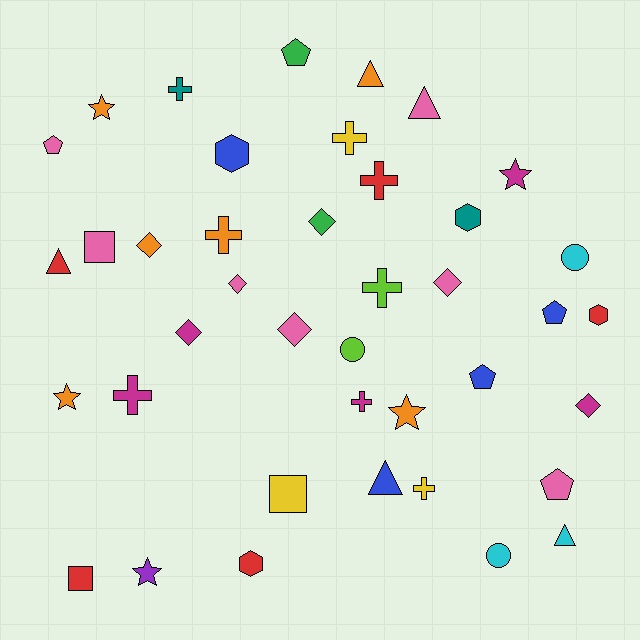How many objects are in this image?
There are 40 objects.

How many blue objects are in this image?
There are 4 blue objects.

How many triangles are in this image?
There are 5 triangles.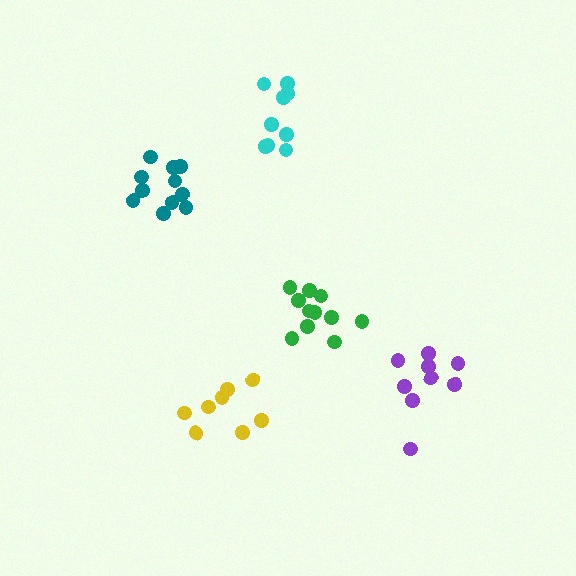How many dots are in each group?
Group 1: 11 dots, Group 2: 9 dots, Group 3: 9 dots, Group 4: 8 dots, Group 5: 11 dots (48 total).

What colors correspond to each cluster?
The clusters are colored: green, cyan, purple, yellow, teal.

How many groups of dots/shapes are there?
There are 5 groups.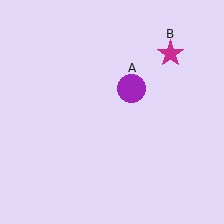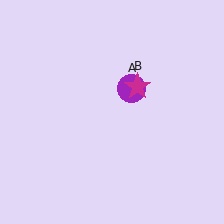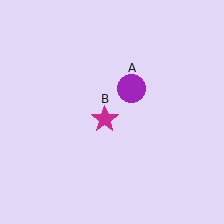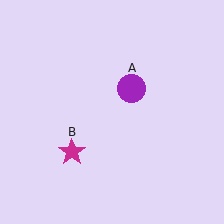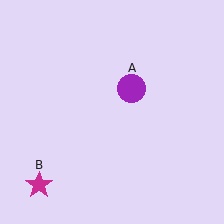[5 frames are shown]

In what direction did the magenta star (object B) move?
The magenta star (object B) moved down and to the left.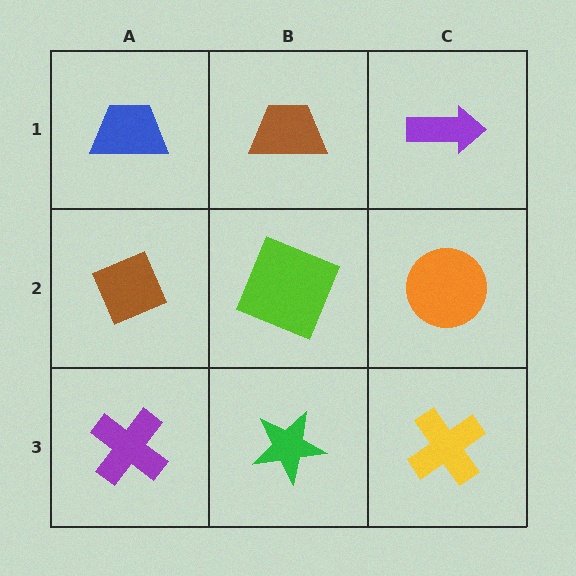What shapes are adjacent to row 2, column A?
A blue trapezoid (row 1, column A), a purple cross (row 3, column A), a lime square (row 2, column B).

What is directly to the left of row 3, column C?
A green star.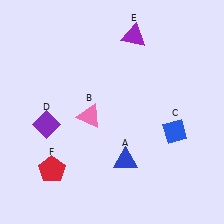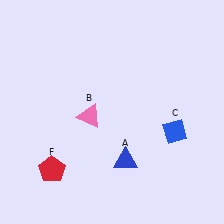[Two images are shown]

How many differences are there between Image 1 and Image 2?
There are 2 differences between the two images.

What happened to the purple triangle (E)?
The purple triangle (E) was removed in Image 2. It was in the top-right area of Image 1.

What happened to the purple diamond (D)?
The purple diamond (D) was removed in Image 2. It was in the bottom-left area of Image 1.